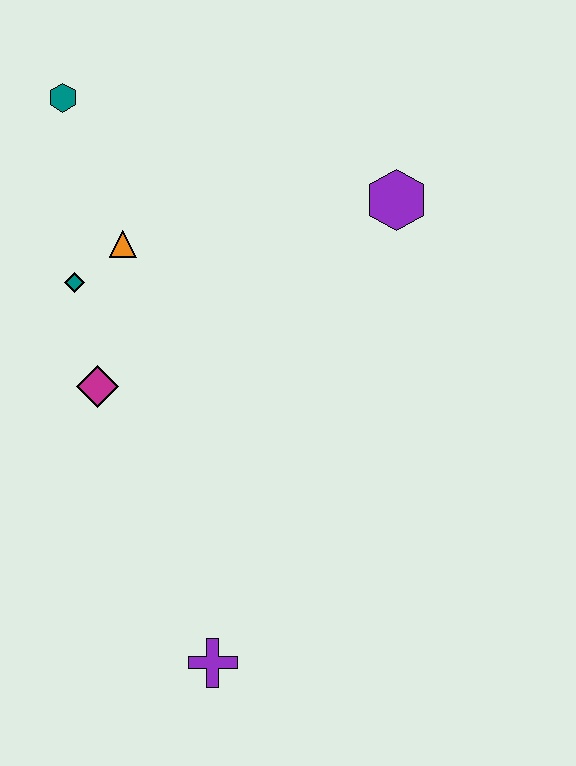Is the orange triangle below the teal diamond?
No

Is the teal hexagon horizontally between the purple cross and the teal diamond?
No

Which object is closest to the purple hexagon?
The orange triangle is closest to the purple hexagon.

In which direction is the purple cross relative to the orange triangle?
The purple cross is below the orange triangle.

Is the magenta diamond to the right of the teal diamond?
Yes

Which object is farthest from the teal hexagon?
The purple cross is farthest from the teal hexagon.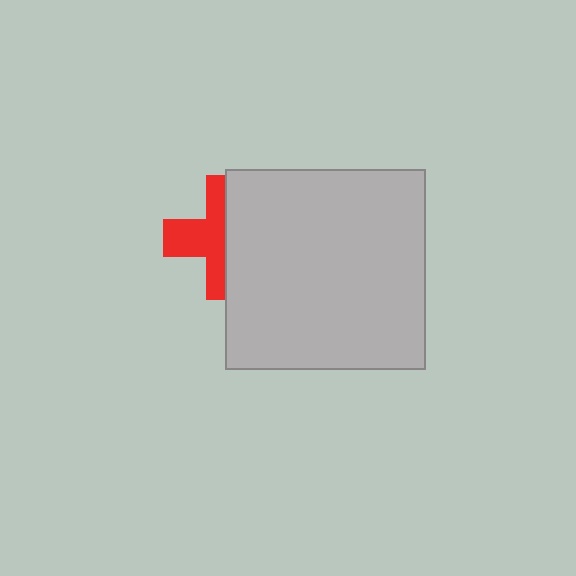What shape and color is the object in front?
The object in front is a light gray square.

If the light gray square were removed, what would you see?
You would see the complete red cross.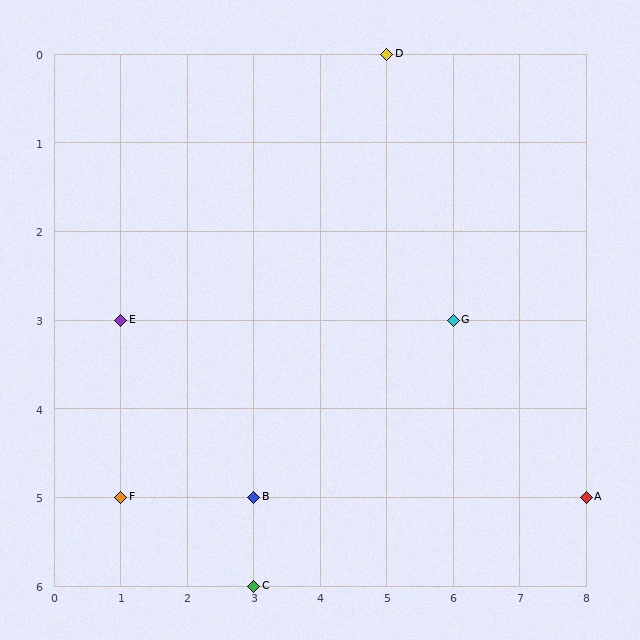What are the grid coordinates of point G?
Point G is at grid coordinates (6, 3).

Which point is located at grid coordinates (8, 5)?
Point A is at (8, 5).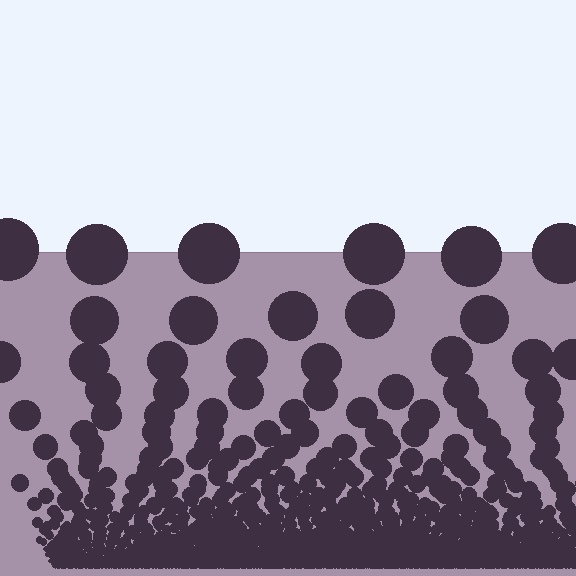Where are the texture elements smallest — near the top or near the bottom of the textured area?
Near the bottom.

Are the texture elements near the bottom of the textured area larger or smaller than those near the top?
Smaller. The gradient is inverted — elements near the bottom are smaller and denser.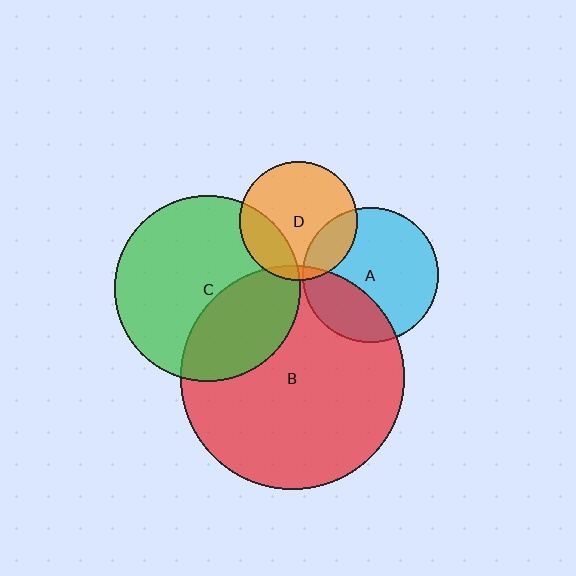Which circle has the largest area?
Circle B (red).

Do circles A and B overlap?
Yes.